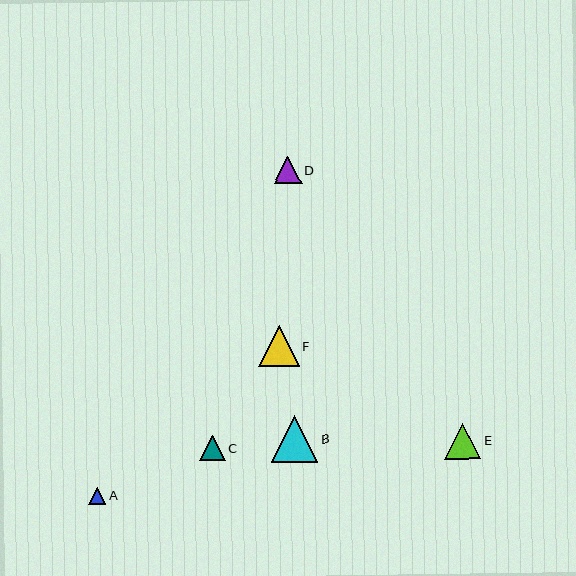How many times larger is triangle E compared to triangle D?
Triangle E is approximately 1.3 times the size of triangle D.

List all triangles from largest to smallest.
From largest to smallest: B, F, E, D, C, A.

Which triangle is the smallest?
Triangle A is the smallest with a size of approximately 17 pixels.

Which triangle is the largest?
Triangle B is the largest with a size of approximately 46 pixels.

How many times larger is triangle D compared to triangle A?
Triangle D is approximately 1.6 times the size of triangle A.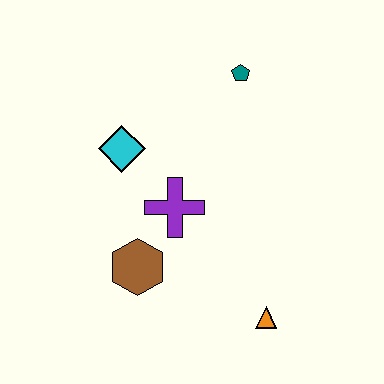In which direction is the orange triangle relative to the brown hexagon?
The orange triangle is to the right of the brown hexagon.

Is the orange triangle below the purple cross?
Yes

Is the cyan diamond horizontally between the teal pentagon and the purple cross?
No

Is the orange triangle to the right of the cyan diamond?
Yes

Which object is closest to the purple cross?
The brown hexagon is closest to the purple cross.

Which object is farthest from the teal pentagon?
The orange triangle is farthest from the teal pentagon.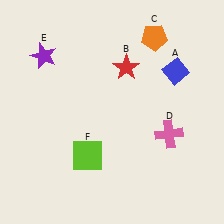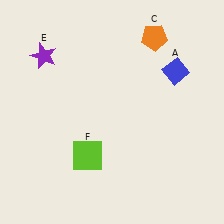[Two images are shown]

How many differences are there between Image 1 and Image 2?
There are 2 differences between the two images.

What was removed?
The pink cross (D), the red star (B) were removed in Image 2.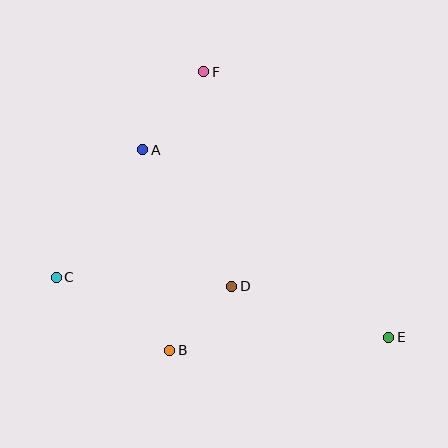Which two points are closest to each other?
Points B and D are closest to each other.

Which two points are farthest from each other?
Points C and E are farthest from each other.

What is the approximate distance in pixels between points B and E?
The distance between B and E is approximately 220 pixels.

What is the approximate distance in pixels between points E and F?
The distance between E and F is approximately 324 pixels.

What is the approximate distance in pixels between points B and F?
The distance between B and F is approximately 281 pixels.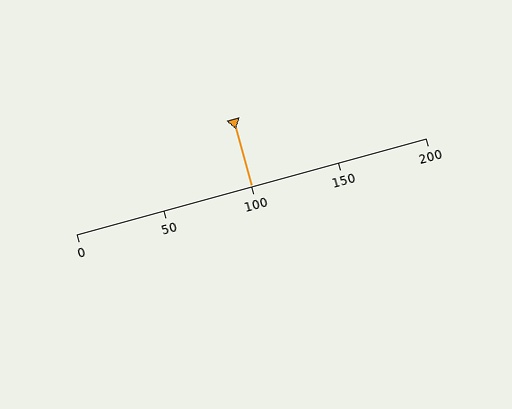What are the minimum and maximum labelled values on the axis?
The axis runs from 0 to 200.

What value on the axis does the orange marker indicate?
The marker indicates approximately 100.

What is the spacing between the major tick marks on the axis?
The major ticks are spaced 50 apart.